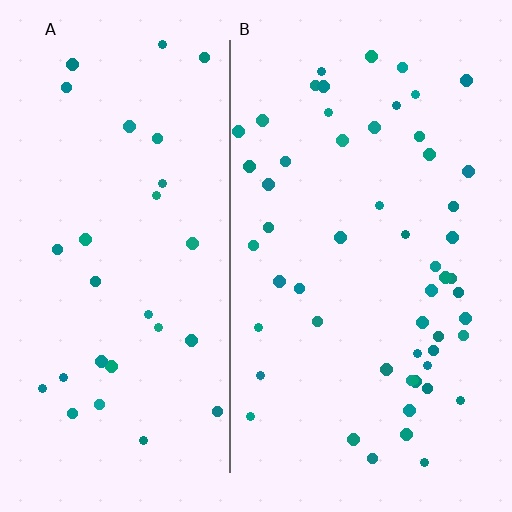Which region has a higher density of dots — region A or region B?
B (the right).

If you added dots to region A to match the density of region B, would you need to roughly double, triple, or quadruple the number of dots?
Approximately double.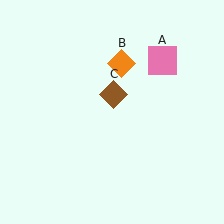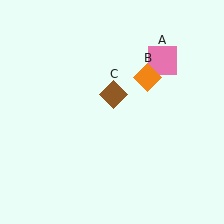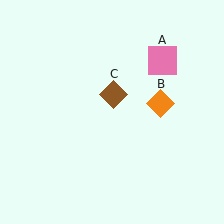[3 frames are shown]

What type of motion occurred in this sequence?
The orange diamond (object B) rotated clockwise around the center of the scene.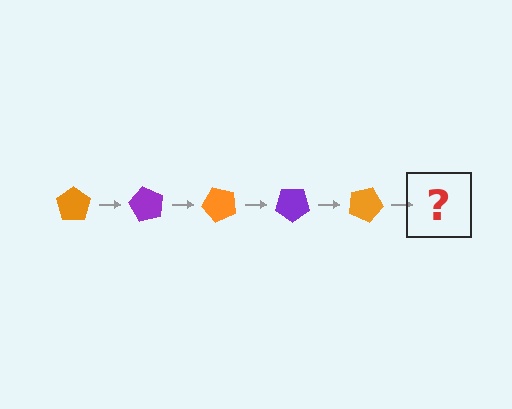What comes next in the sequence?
The next element should be a purple pentagon, rotated 300 degrees from the start.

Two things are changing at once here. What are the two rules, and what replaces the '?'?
The two rules are that it rotates 60 degrees each step and the color cycles through orange and purple. The '?' should be a purple pentagon, rotated 300 degrees from the start.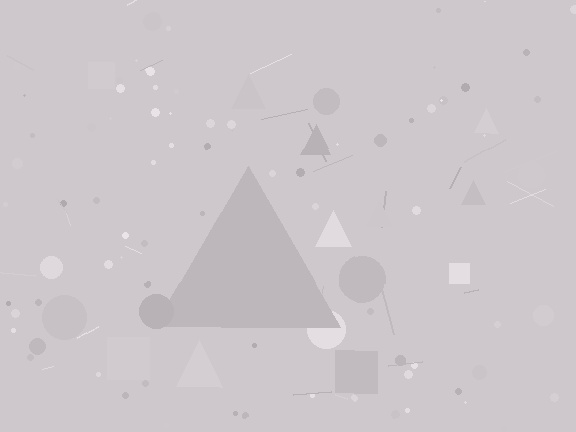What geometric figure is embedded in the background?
A triangle is embedded in the background.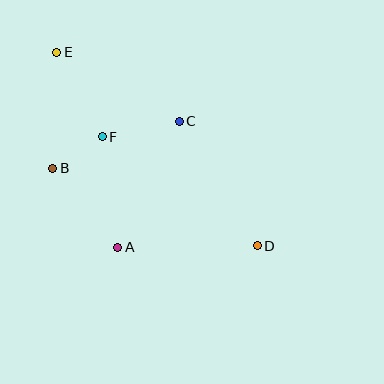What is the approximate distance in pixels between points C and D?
The distance between C and D is approximately 147 pixels.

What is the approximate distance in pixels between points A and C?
The distance between A and C is approximately 140 pixels.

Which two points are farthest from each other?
Points D and E are farthest from each other.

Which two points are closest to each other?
Points B and F are closest to each other.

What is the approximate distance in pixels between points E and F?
The distance between E and F is approximately 96 pixels.